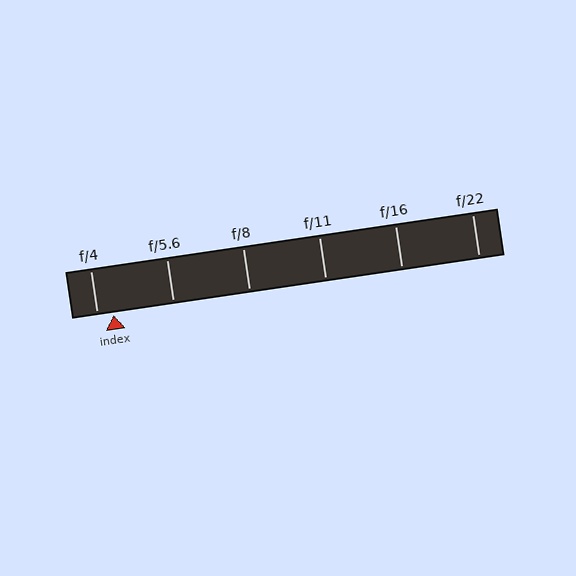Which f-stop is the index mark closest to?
The index mark is closest to f/4.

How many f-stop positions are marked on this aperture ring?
There are 6 f-stop positions marked.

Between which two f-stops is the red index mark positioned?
The index mark is between f/4 and f/5.6.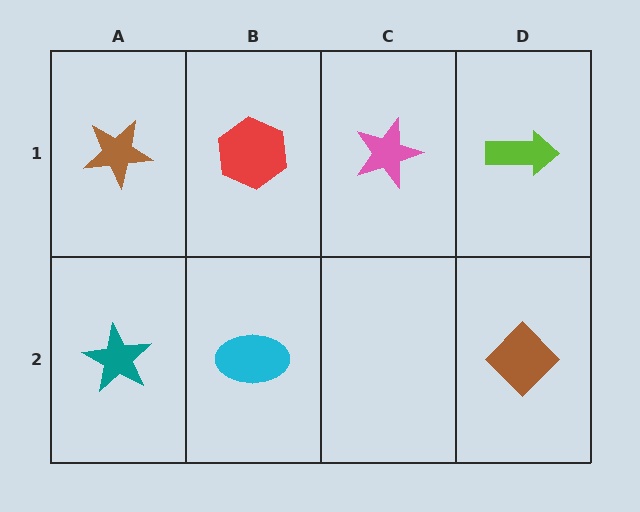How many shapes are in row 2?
3 shapes.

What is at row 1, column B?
A red hexagon.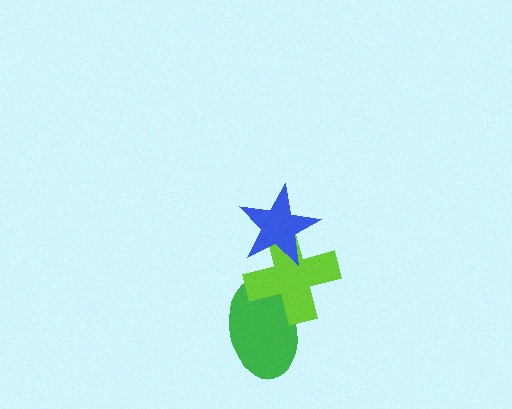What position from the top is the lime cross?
The lime cross is 2nd from the top.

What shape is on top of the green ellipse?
The lime cross is on top of the green ellipse.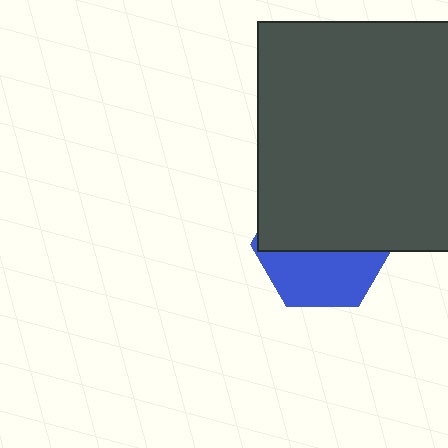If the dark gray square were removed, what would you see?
You would see the complete blue hexagon.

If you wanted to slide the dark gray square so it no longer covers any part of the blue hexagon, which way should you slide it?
Slide it up — that is the most direct way to separate the two shapes.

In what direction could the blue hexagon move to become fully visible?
The blue hexagon could move down. That would shift it out from behind the dark gray square entirely.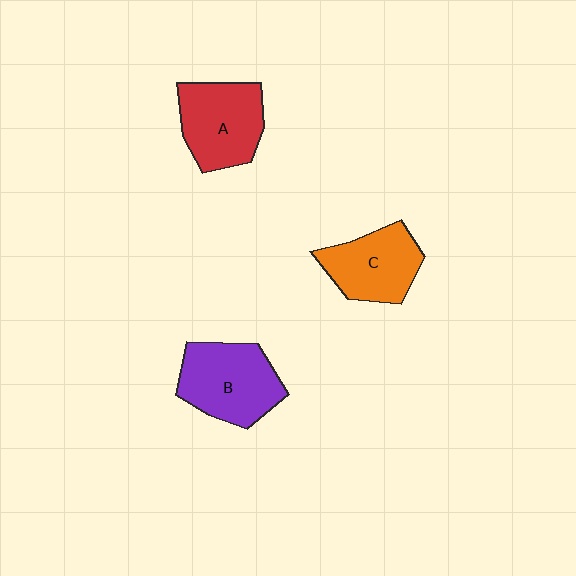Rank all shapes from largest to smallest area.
From largest to smallest: B (purple), A (red), C (orange).